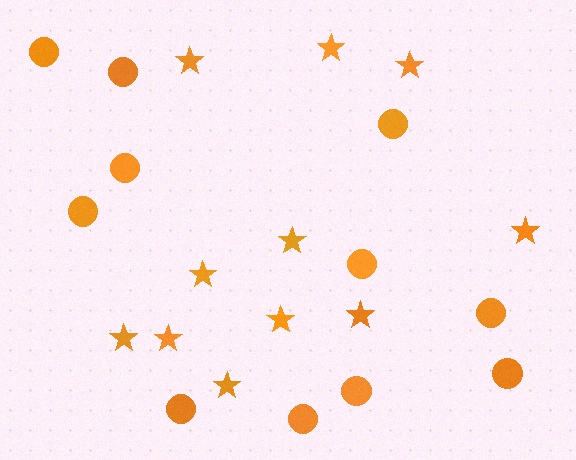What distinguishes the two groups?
There are 2 groups: one group of circles (11) and one group of stars (11).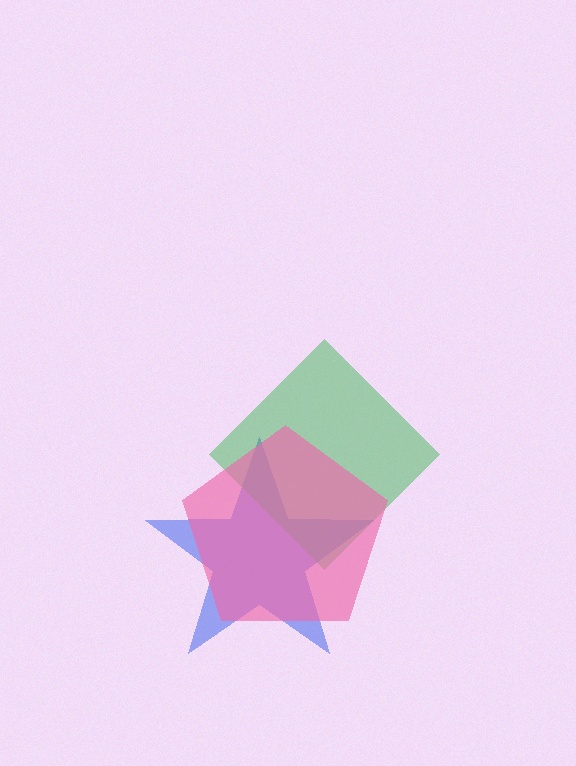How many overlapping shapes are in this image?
There are 3 overlapping shapes in the image.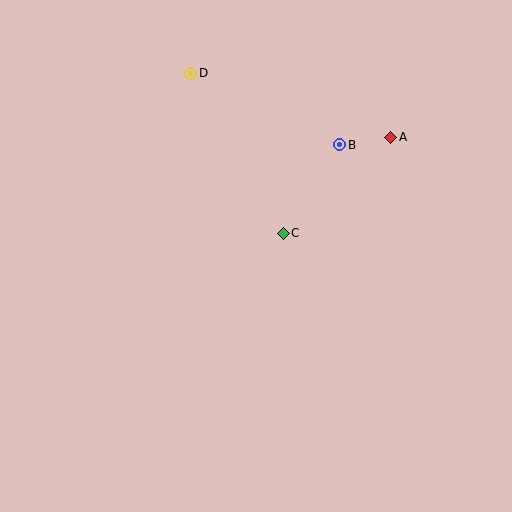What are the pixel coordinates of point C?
Point C is at (283, 233).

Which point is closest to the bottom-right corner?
Point C is closest to the bottom-right corner.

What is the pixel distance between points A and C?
The distance between A and C is 144 pixels.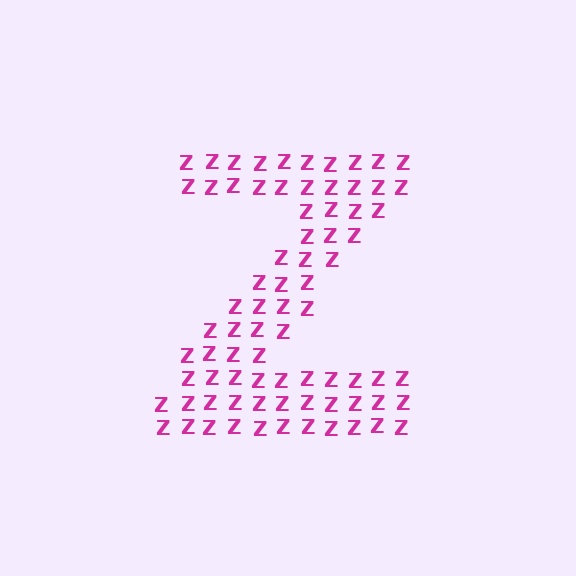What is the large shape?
The large shape is the letter Z.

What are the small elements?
The small elements are letter Z's.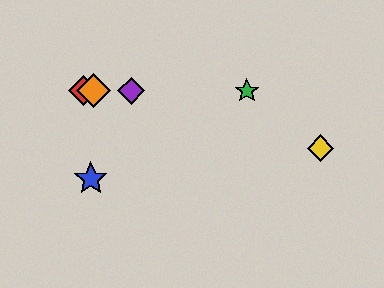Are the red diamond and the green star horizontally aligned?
Yes, both are at y≈91.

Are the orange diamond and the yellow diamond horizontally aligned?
No, the orange diamond is at y≈91 and the yellow diamond is at y≈148.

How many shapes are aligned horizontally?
4 shapes (the red diamond, the green star, the purple diamond, the orange diamond) are aligned horizontally.